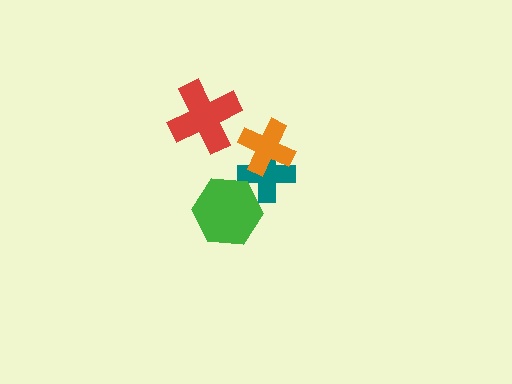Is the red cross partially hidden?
No, no other shape covers it.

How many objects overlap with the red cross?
0 objects overlap with the red cross.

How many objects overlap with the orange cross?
1 object overlaps with the orange cross.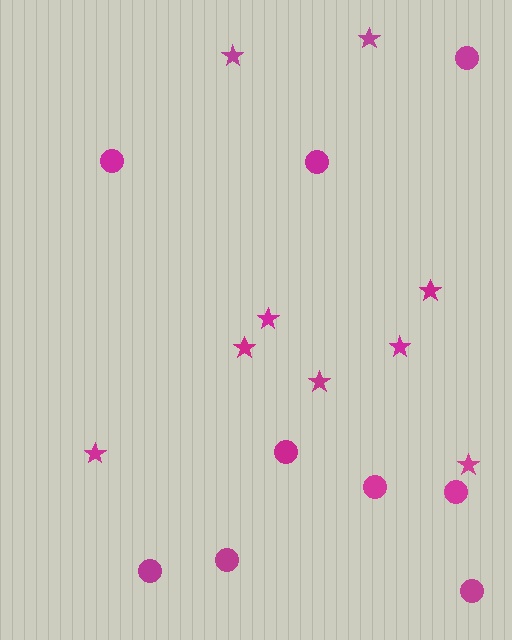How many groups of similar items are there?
There are 2 groups: one group of stars (9) and one group of circles (9).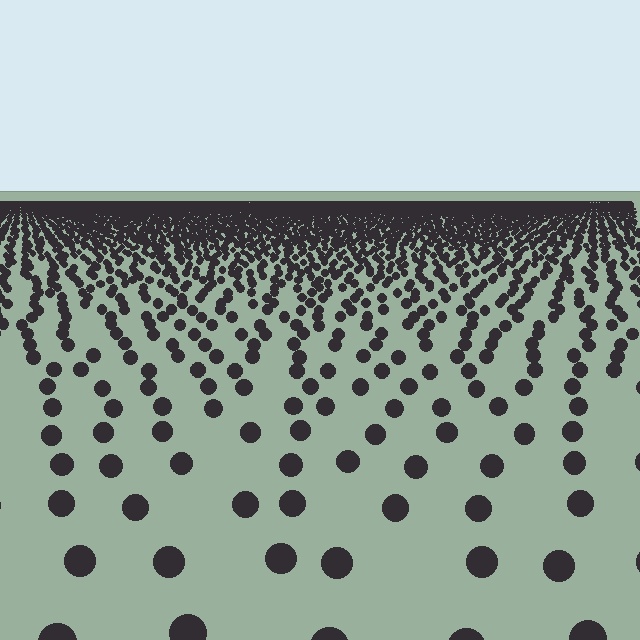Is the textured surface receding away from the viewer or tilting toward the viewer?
The surface is receding away from the viewer. Texture elements get smaller and denser toward the top.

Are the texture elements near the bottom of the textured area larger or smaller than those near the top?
Larger. Near the bottom, elements are closer to the viewer and appear at a bigger on-screen size.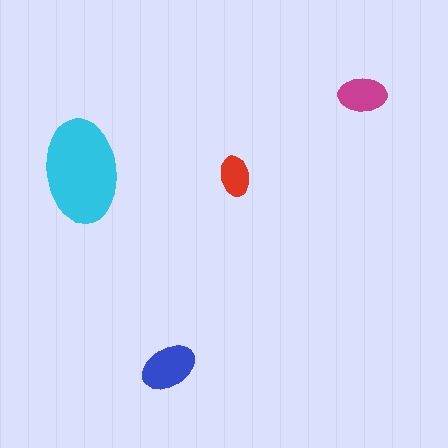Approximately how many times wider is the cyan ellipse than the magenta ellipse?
About 2 times wider.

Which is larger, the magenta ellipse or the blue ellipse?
The blue one.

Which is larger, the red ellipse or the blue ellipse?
The blue one.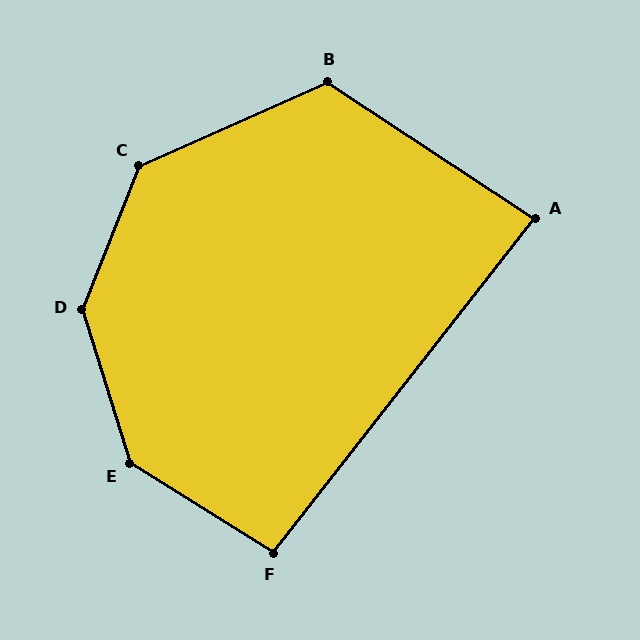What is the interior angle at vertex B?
Approximately 123 degrees (obtuse).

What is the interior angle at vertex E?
Approximately 139 degrees (obtuse).